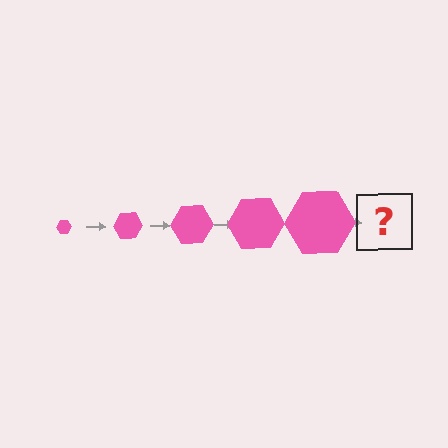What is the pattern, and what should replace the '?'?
The pattern is that the hexagon gets progressively larger each step. The '?' should be a pink hexagon, larger than the previous one.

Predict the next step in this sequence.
The next step is a pink hexagon, larger than the previous one.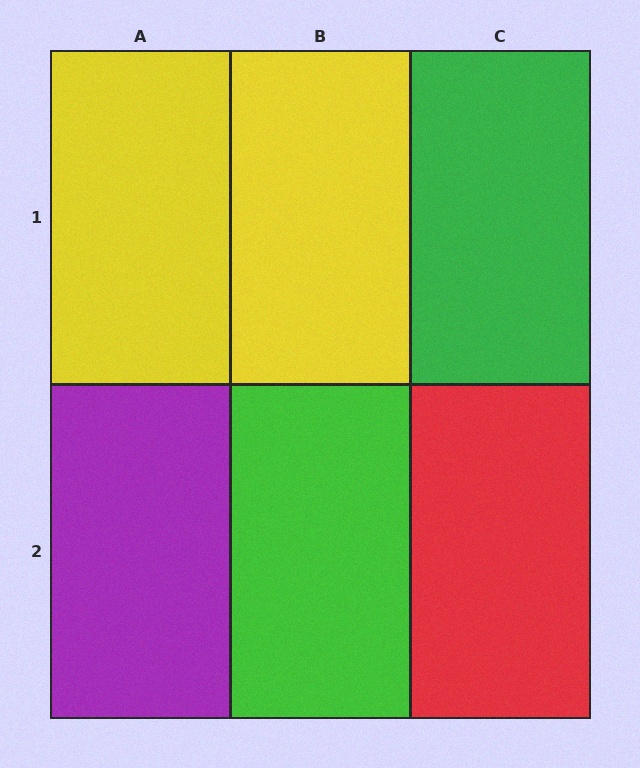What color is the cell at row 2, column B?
Green.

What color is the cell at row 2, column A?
Purple.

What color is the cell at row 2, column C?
Red.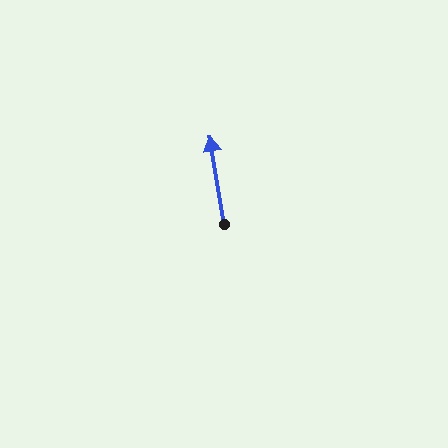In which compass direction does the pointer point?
North.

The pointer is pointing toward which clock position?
Roughly 12 o'clock.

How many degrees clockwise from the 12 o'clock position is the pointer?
Approximately 351 degrees.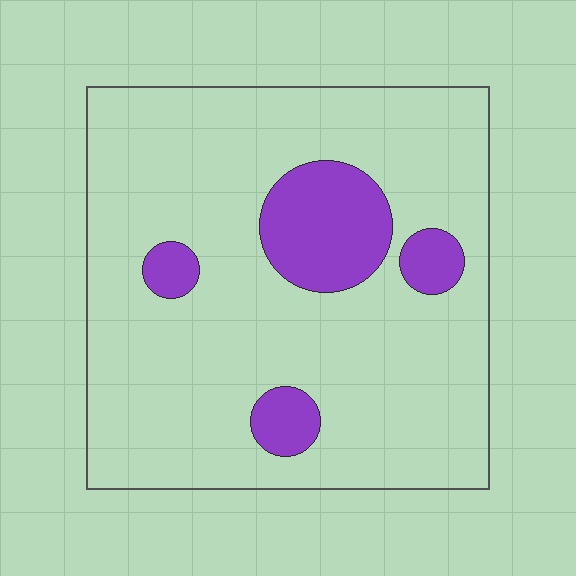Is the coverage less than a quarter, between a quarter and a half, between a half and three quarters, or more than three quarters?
Less than a quarter.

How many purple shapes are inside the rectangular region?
4.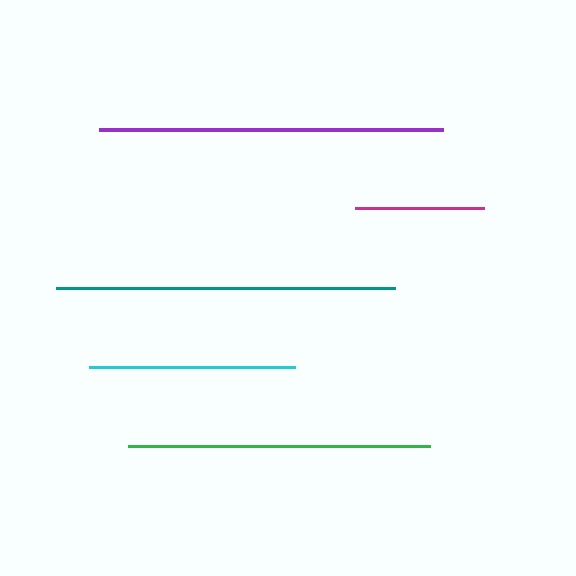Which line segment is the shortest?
The magenta line is the shortest at approximately 129 pixels.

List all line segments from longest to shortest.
From longest to shortest: purple, teal, green, cyan, magenta.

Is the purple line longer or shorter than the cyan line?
The purple line is longer than the cyan line.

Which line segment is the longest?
The purple line is the longest at approximately 344 pixels.